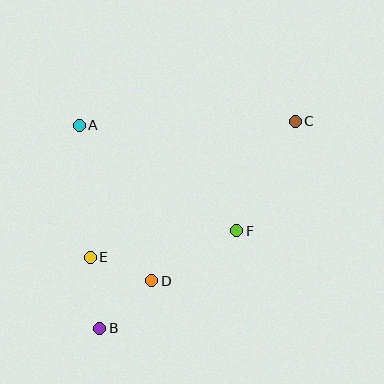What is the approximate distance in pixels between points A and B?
The distance between A and B is approximately 204 pixels.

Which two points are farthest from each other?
Points B and C are farthest from each other.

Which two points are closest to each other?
Points D and E are closest to each other.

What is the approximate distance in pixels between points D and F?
The distance between D and F is approximately 99 pixels.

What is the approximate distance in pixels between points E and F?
The distance between E and F is approximately 149 pixels.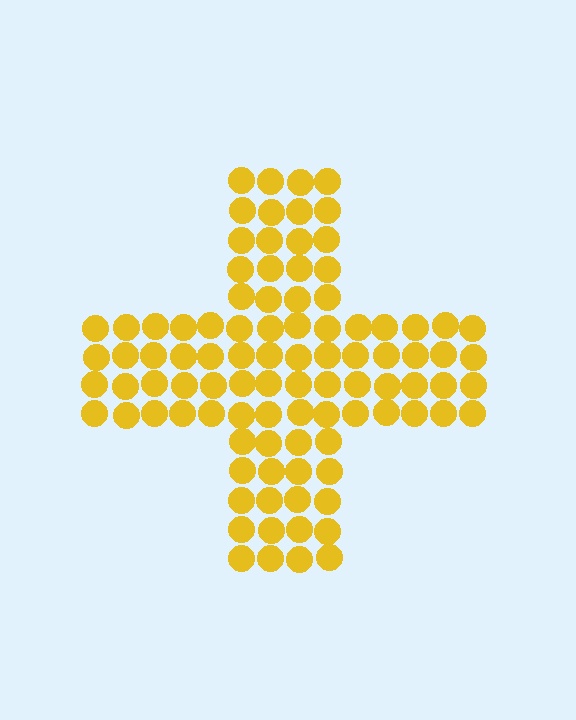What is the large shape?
The large shape is a cross.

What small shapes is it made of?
It is made of small circles.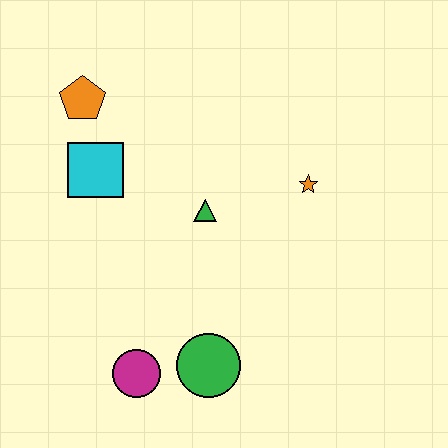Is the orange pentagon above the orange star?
Yes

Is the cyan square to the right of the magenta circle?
No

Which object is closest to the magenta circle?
The green circle is closest to the magenta circle.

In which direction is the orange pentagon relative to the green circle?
The orange pentagon is above the green circle.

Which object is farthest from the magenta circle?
The orange pentagon is farthest from the magenta circle.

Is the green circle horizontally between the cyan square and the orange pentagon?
No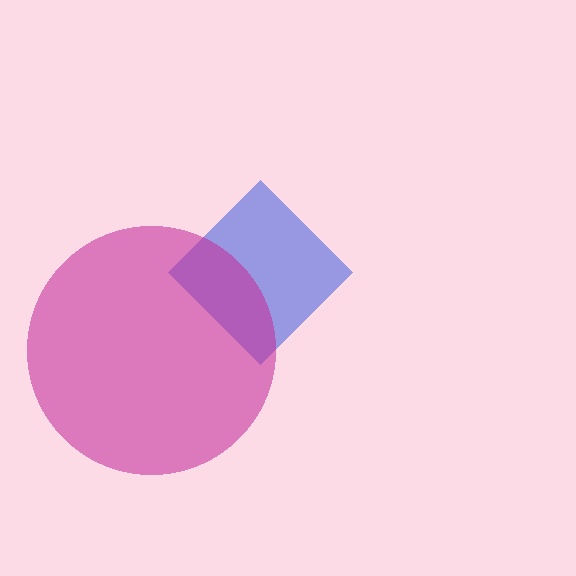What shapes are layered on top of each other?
The layered shapes are: a blue diamond, a magenta circle.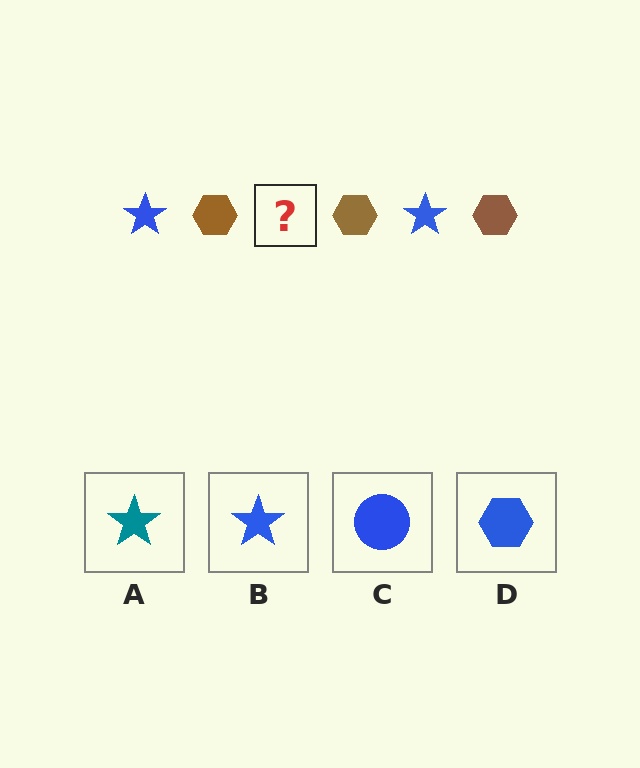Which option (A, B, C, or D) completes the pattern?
B.